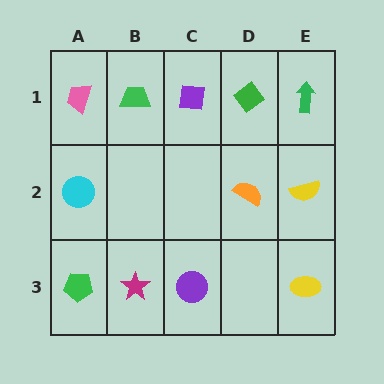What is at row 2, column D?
An orange semicircle.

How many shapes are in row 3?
4 shapes.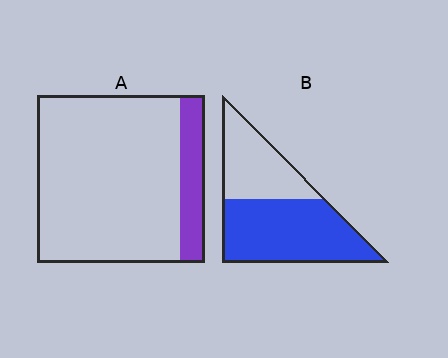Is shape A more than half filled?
No.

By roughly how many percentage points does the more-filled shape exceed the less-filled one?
By roughly 45 percentage points (B over A).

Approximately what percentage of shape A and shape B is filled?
A is approximately 15% and B is approximately 60%.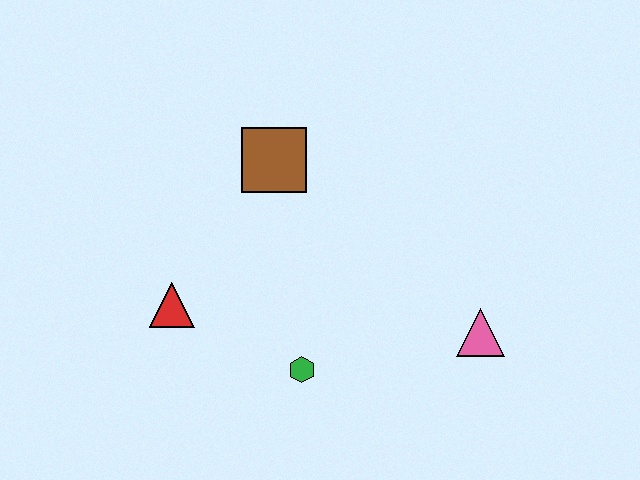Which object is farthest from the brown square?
The pink triangle is farthest from the brown square.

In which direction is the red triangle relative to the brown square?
The red triangle is below the brown square.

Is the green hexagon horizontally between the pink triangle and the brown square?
Yes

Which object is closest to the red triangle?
The green hexagon is closest to the red triangle.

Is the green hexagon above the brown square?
No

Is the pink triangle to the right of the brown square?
Yes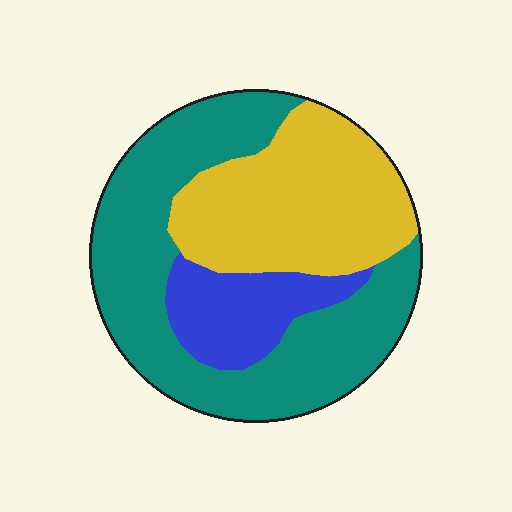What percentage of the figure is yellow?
Yellow takes up about one third (1/3) of the figure.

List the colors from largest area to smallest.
From largest to smallest: teal, yellow, blue.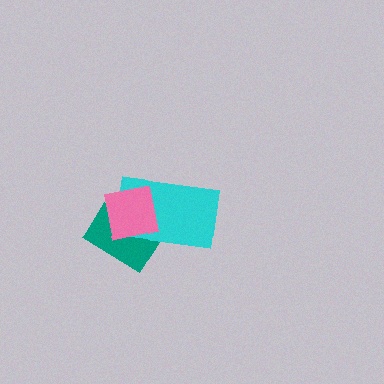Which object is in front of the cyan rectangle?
The pink square is in front of the cyan rectangle.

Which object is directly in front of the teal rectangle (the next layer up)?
The cyan rectangle is directly in front of the teal rectangle.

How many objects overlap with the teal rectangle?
2 objects overlap with the teal rectangle.